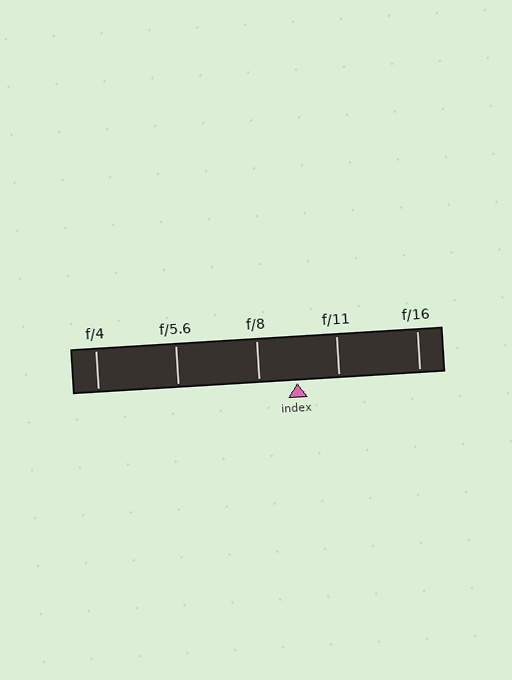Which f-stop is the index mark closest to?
The index mark is closest to f/8.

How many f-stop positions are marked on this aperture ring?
There are 5 f-stop positions marked.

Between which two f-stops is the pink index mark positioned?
The index mark is between f/8 and f/11.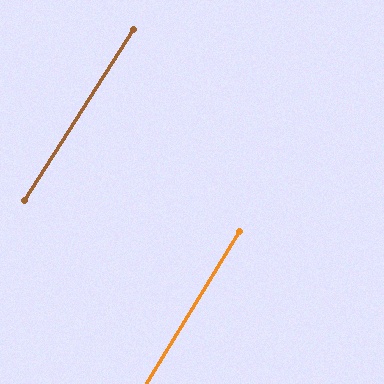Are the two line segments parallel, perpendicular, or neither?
Parallel — their directions differ by only 1.4°.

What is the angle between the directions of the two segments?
Approximately 1 degree.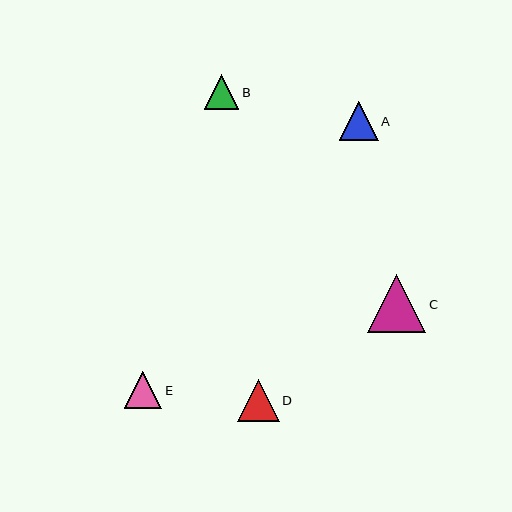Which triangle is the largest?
Triangle C is the largest with a size of approximately 58 pixels.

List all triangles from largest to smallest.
From largest to smallest: C, D, A, E, B.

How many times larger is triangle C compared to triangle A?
Triangle C is approximately 1.5 times the size of triangle A.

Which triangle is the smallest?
Triangle B is the smallest with a size of approximately 35 pixels.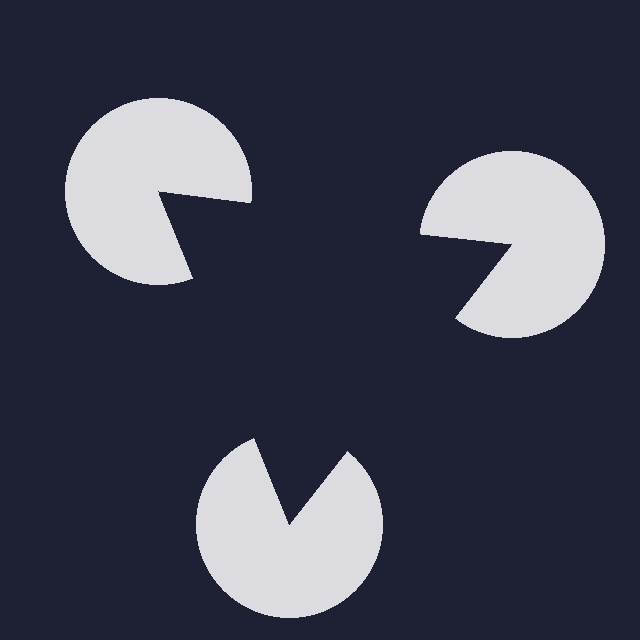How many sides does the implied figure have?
3 sides.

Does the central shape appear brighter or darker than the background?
It typically appears slightly darker than the background, even though no actual brightness change is drawn.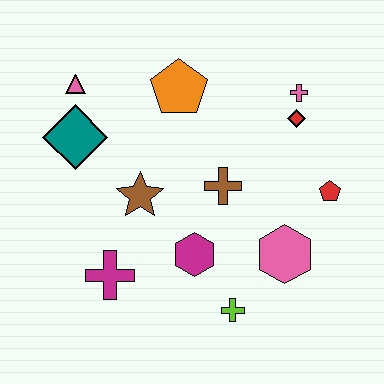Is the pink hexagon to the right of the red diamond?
No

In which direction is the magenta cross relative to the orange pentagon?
The magenta cross is below the orange pentagon.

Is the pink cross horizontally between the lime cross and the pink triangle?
No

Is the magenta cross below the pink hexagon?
Yes